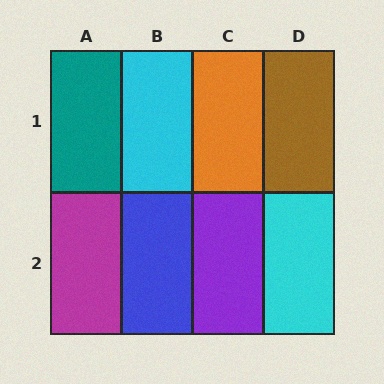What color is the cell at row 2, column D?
Cyan.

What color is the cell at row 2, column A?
Magenta.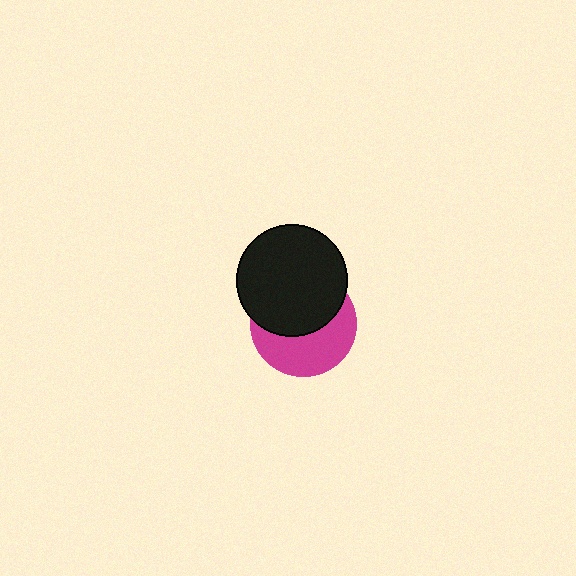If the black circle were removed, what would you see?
You would see the complete magenta circle.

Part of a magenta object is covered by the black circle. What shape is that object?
It is a circle.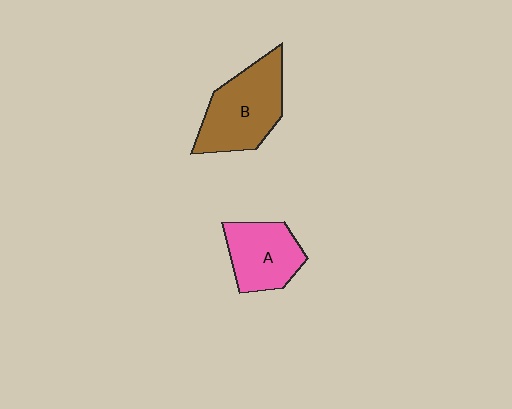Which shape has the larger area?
Shape B (brown).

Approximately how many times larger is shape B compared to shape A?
Approximately 1.3 times.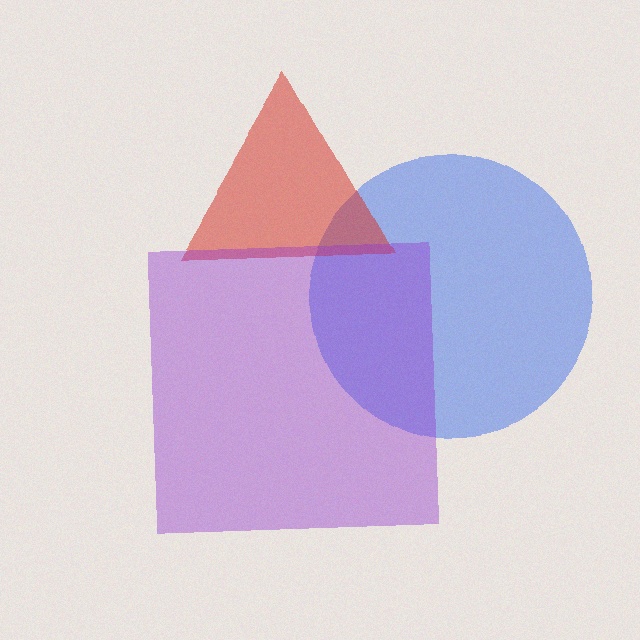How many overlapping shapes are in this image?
There are 3 overlapping shapes in the image.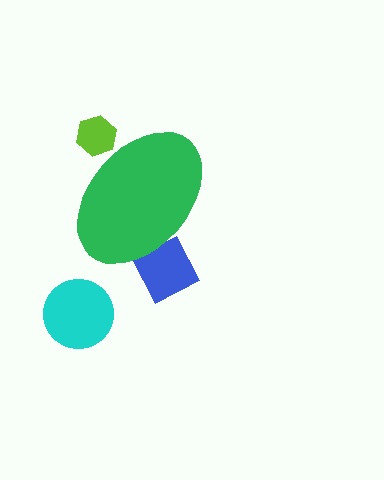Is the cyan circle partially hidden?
No, the cyan circle is fully visible.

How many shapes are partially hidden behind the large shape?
2 shapes are partially hidden.